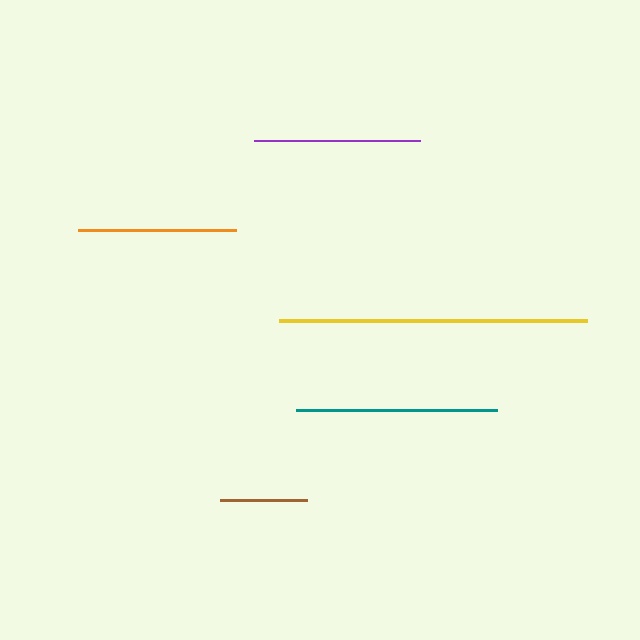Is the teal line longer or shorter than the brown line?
The teal line is longer than the brown line.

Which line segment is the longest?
The yellow line is the longest at approximately 309 pixels.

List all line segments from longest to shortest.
From longest to shortest: yellow, teal, purple, orange, brown.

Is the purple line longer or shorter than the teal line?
The teal line is longer than the purple line.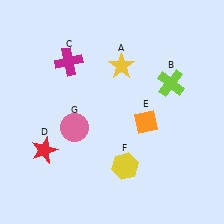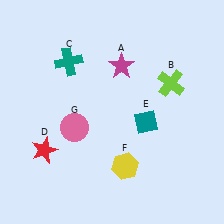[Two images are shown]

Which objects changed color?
A changed from yellow to magenta. C changed from magenta to teal. E changed from orange to teal.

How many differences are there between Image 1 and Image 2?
There are 3 differences between the two images.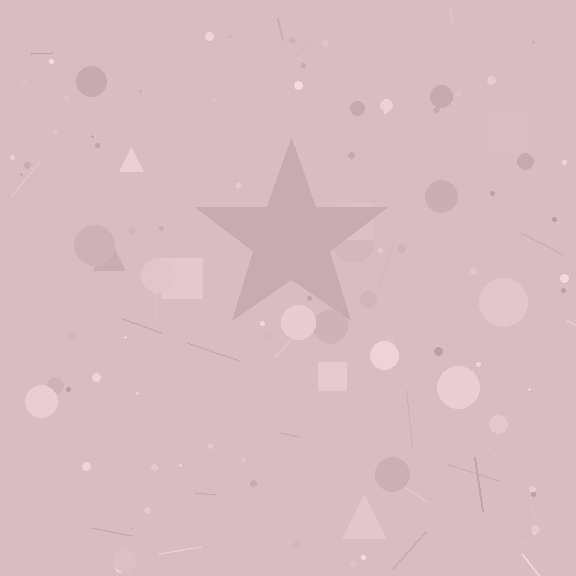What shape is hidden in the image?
A star is hidden in the image.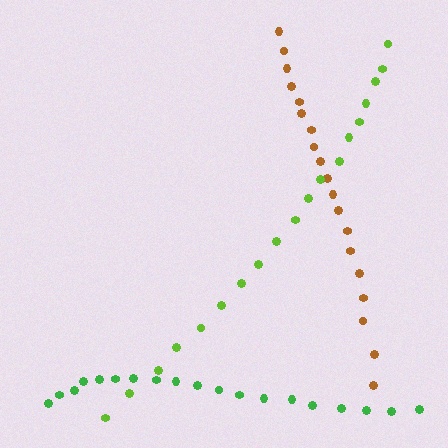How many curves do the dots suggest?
There are 3 distinct paths.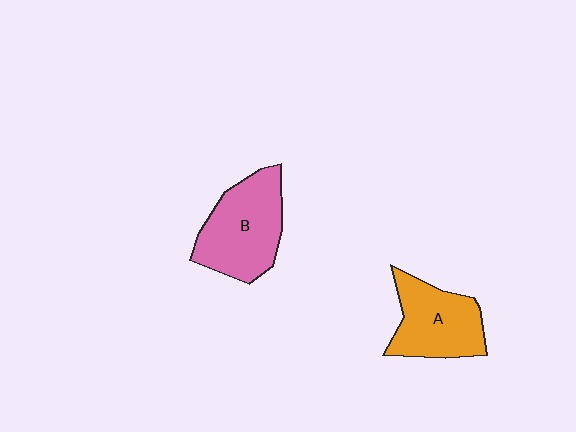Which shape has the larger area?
Shape B (pink).